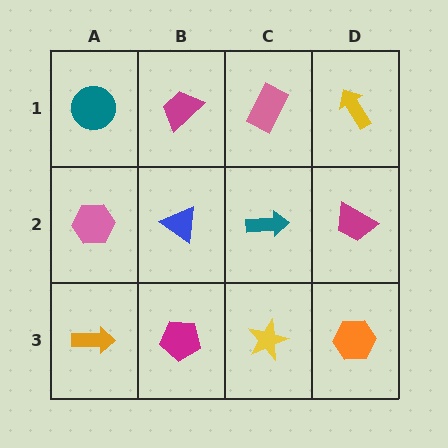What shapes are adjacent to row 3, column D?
A magenta trapezoid (row 2, column D), a yellow star (row 3, column C).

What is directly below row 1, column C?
A teal arrow.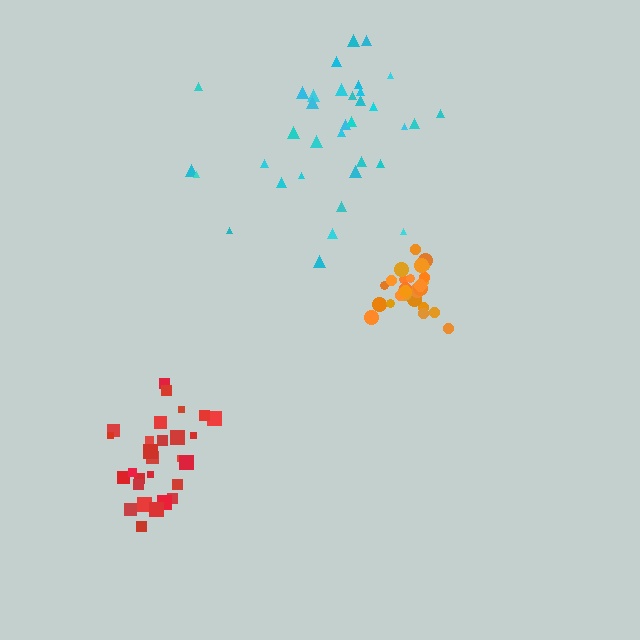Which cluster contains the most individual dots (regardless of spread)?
Cyan (35).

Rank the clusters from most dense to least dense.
orange, red, cyan.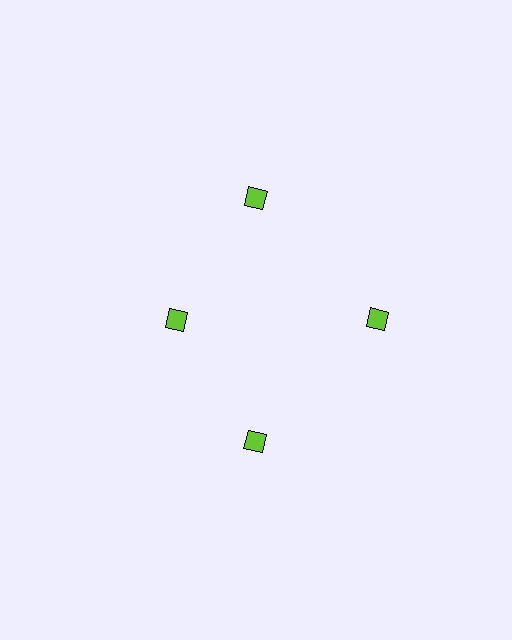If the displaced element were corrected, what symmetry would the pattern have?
It would have 4-fold rotational symmetry — the pattern would map onto itself every 90 degrees.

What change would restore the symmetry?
The symmetry would be restored by moving it outward, back onto the ring so that all 4 diamonds sit at equal angles and equal distance from the center.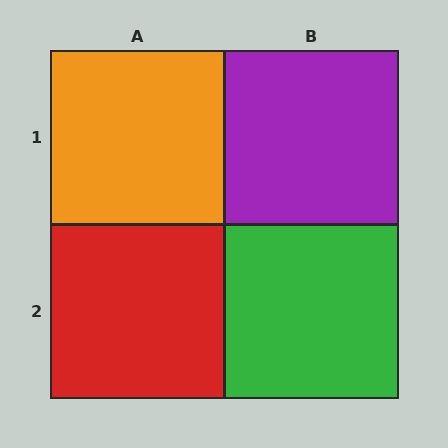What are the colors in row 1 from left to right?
Orange, purple.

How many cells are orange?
1 cell is orange.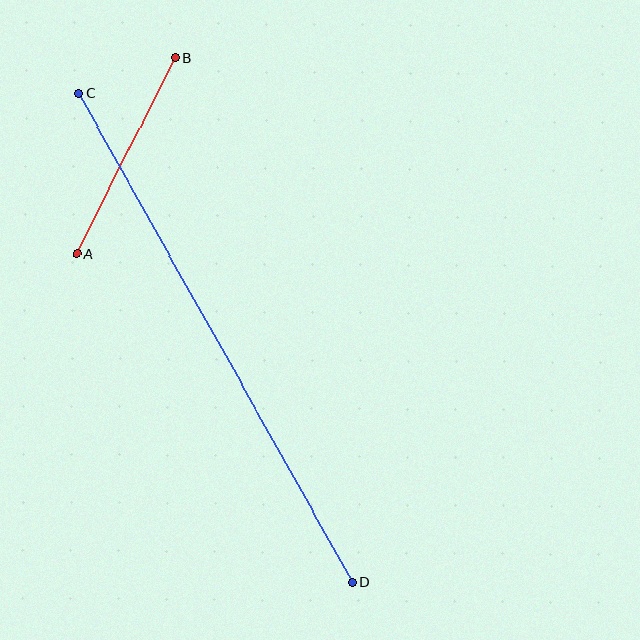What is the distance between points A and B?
The distance is approximately 220 pixels.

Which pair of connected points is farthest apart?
Points C and D are farthest apart.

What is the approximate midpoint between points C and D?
The midpoint is at approximately (215, 338) pixels.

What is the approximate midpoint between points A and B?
The midpoint is at approximately (126, 156) pixels.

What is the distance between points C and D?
The distance is approximately 560 pixels.